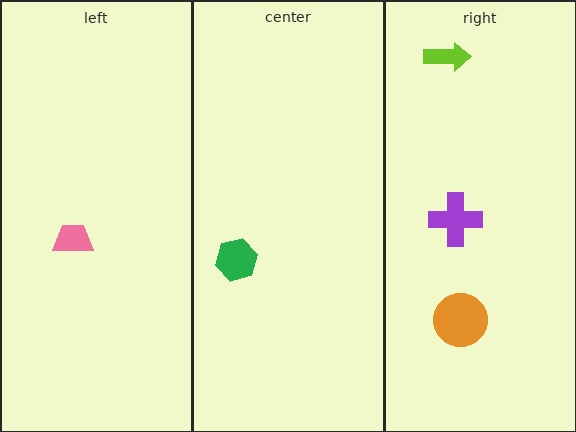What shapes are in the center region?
The green hexagon.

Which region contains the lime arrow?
The right region.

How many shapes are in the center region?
1.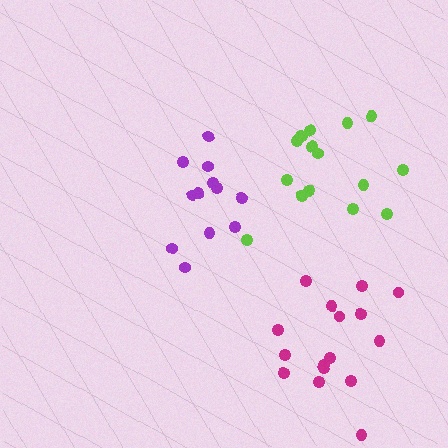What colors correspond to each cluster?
The clusters are colored: purple, magenta, lime.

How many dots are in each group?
Group 1: 12 dots, Group 2: 16 dots, Group 3: 15 dots (43 total).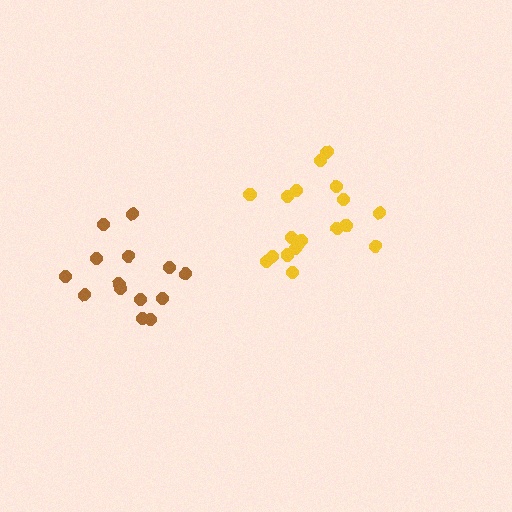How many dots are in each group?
Group 1: 19 dots, Group 2: 14 dots (33 total).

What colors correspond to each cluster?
The clusters are colored: yellow, brown.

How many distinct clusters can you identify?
There are 2 distinct clusters.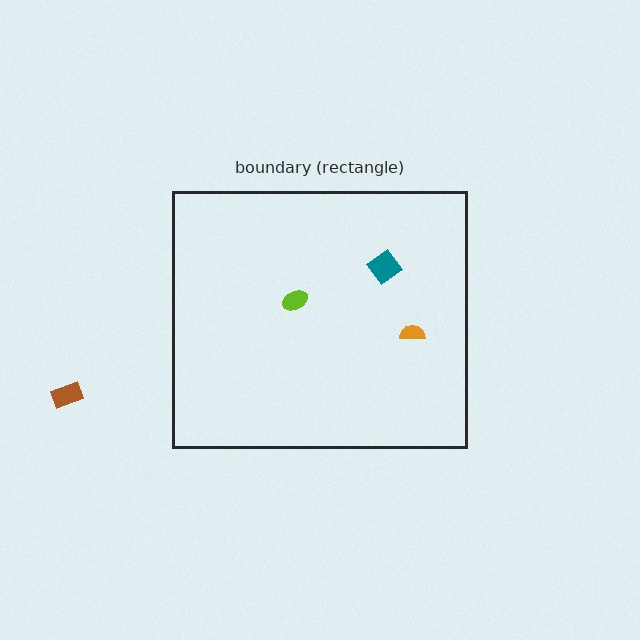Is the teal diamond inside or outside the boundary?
Inside.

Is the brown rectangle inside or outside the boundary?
Outside.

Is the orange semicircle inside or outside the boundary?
Inside.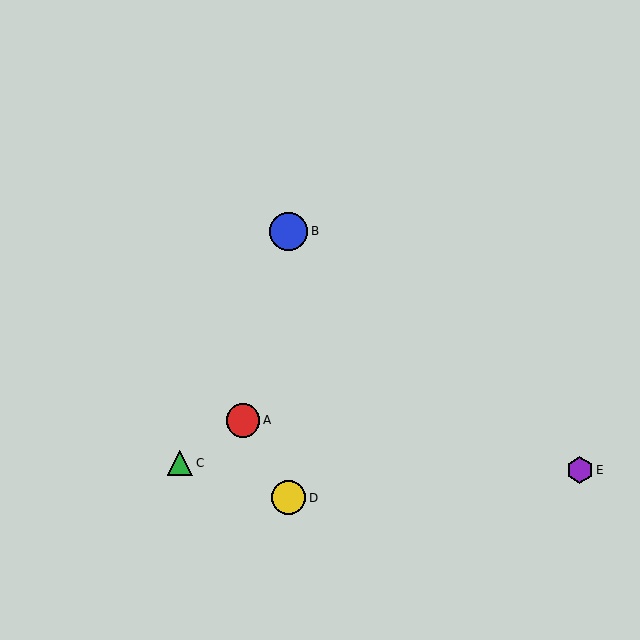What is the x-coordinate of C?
Object C is at x≈180.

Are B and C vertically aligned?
No, B is at x≈289 and C is at x≈180.